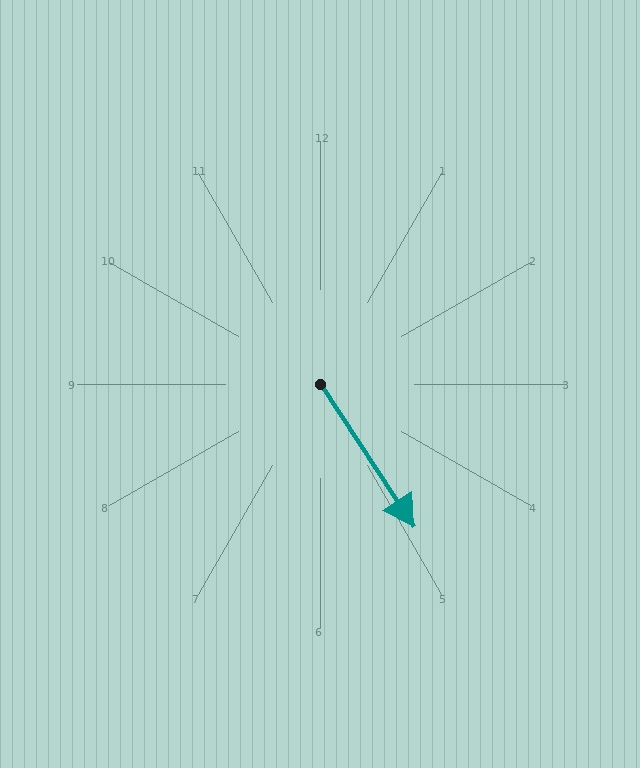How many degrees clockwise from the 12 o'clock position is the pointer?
Approximately 147 degrees.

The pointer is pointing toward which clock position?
Roughly 5 o'clock.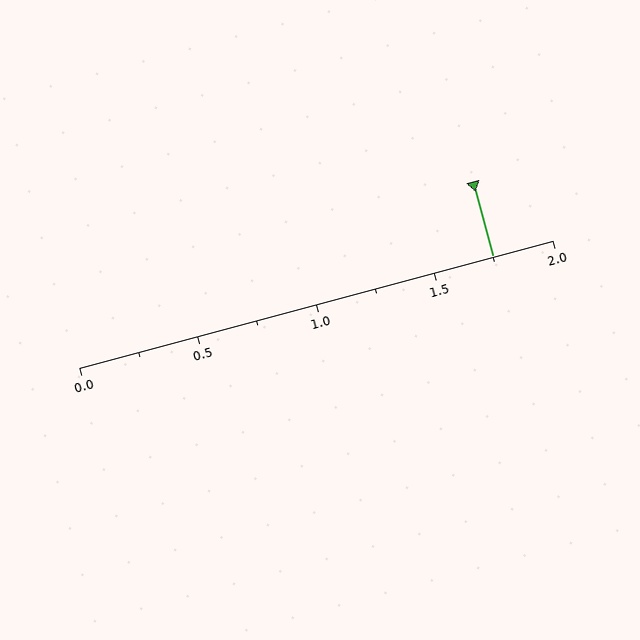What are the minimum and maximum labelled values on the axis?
The axis runs from 0.0 to 2.0.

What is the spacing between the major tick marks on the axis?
The major ticks are spaced 0.5 apart.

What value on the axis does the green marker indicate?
The marker indicates approximately 1.75.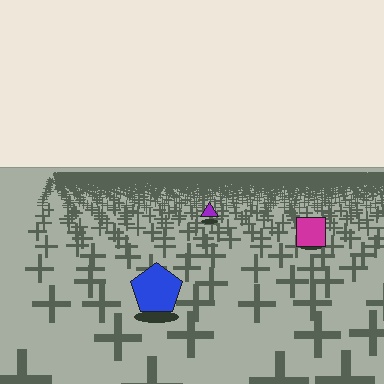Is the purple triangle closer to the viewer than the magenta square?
No. The magenta square is closer — you can tell from the texture gradient: the ground texture is coarser near it.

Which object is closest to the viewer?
The blue pentagon is closest. The texture marks near it are larger and more spread out.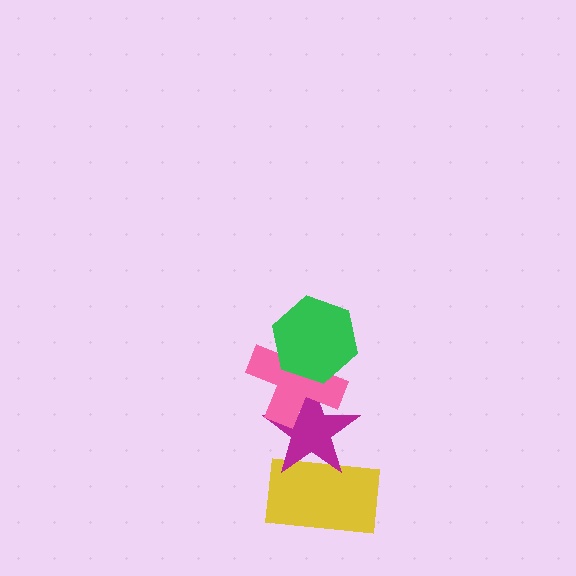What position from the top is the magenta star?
The magenta star is 3rd from the top.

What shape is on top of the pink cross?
The green hexagon is on top of the pink cross.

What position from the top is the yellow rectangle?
The yellow rectangle is 4th from the top.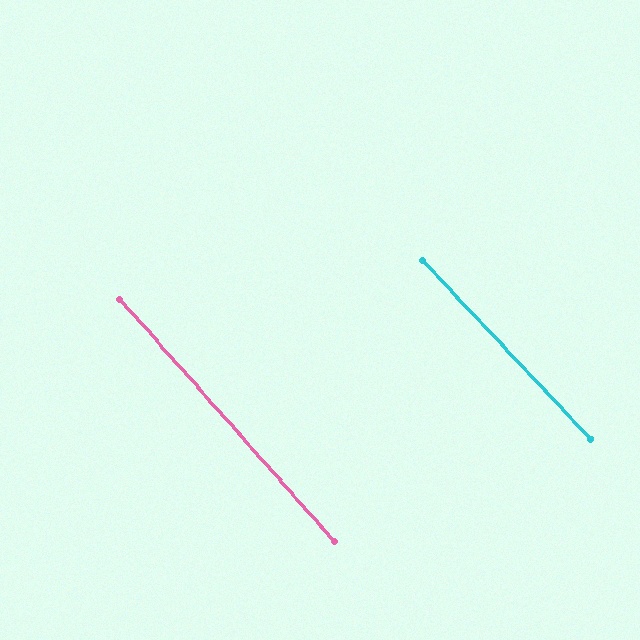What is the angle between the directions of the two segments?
Approximately 2 degrees.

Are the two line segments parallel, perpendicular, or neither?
Parallel — their directions differ by only 1.8°.